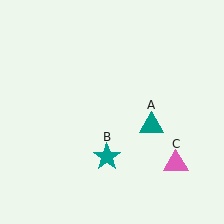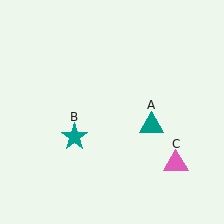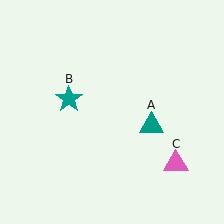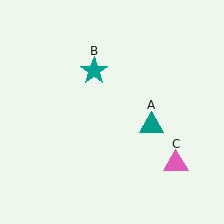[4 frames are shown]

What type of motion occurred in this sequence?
The teal star (object B) rotated clockwise around the center of the scene.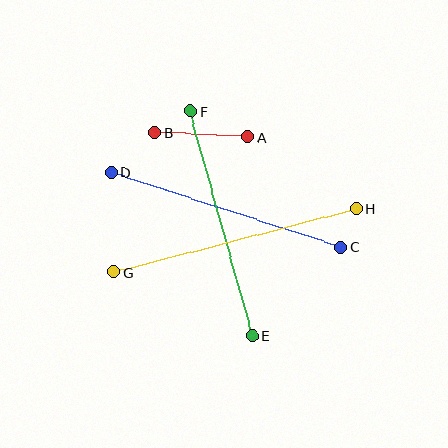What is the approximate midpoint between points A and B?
The midpoint is at approximately (202, 135) pixels.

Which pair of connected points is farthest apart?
Points G and H are farthest apart.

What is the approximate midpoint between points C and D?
The midpoint is at approximately (226, 210) pixels.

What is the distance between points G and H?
The distance is approximately 250 pixels.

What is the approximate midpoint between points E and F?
The midpoint is at approximately (221, 223) pixels.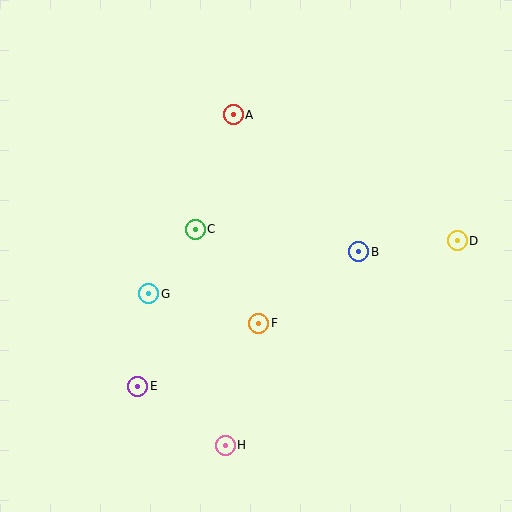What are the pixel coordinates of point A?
Point A is at (233, 115).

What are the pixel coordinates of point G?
Point G is at (149, 294).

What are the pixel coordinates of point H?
Point H is at (225, 445).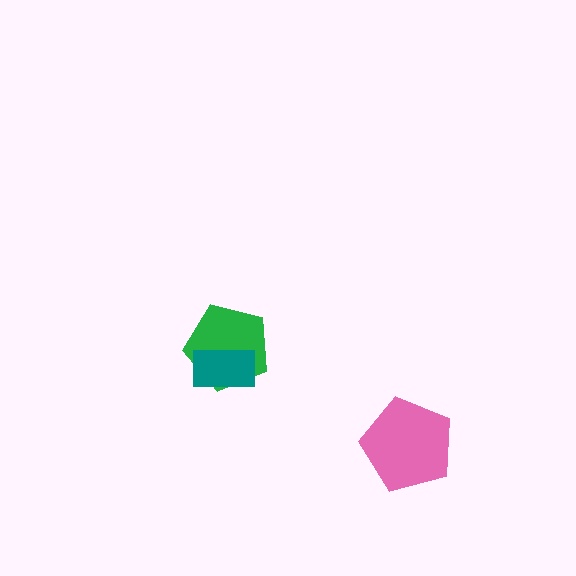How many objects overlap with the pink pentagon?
0 objects overlap with the pink pentagon.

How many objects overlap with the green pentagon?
1 object overlaps with the green pentagon.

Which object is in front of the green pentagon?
The teal rectangle is in front of the green pentagon.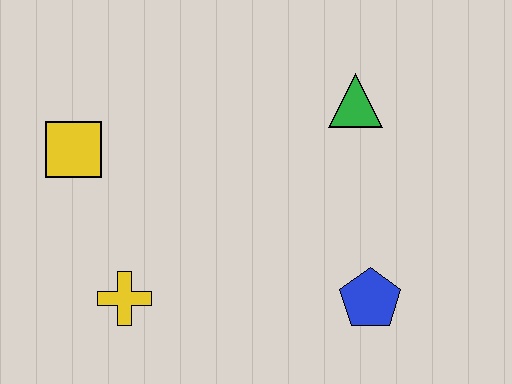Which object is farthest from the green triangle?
The yellow cross is farthest from the green triangle.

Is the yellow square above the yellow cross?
Yes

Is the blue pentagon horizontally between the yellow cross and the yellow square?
No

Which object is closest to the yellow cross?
The yellow square is closest to the yellow cross.